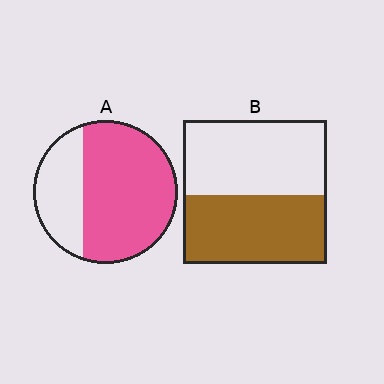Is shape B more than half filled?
Roughly half.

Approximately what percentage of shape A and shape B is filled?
A is approximately 70% and B is approximately 50%.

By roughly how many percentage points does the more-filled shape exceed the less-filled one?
By roughly 20 percentage points (A over B).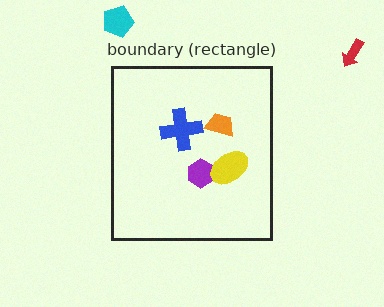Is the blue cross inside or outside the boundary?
Inside.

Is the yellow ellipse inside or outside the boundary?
Inside.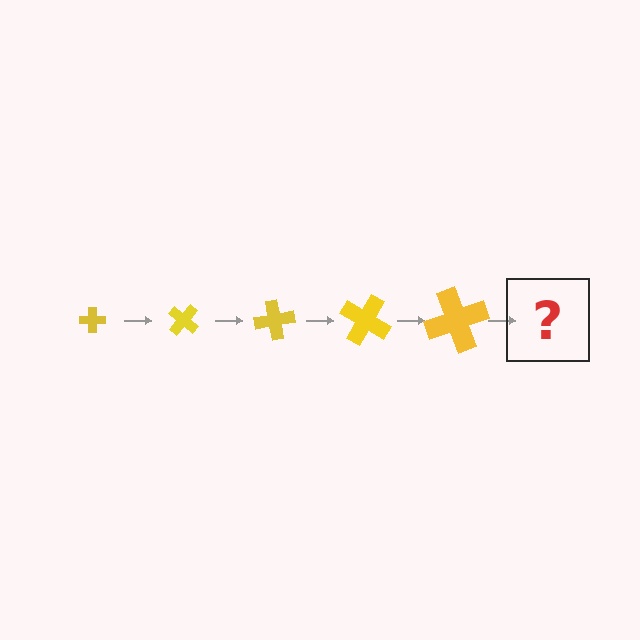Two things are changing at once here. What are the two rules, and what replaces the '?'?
The two rules are that the cross grows larger each step and it rotates 40 degrees each step. The '?' should be a cross, larger than the previous one and rotated 200 degrees from the start.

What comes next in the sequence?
The next element should be a cross, larger than the previous one and rotated 200 degrees from the start.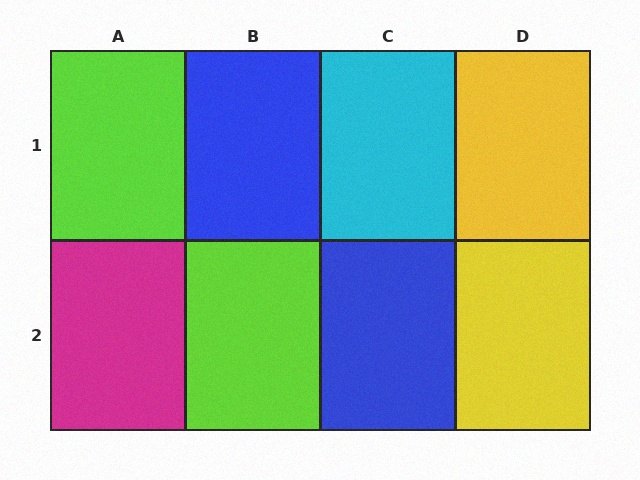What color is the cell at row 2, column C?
Blue.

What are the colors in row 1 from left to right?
Lime, blue, cyan, yellow.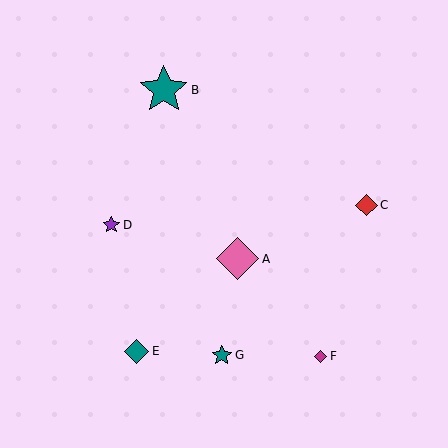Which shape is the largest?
The teal star (labeled B) is the largest.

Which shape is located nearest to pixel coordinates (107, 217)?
The purple star (labeled D) at (111, 225) is nearest to that location.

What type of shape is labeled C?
Shape C is a red diamond.